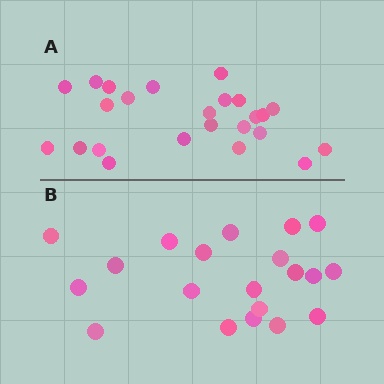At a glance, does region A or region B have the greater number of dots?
Region A (the top region) has more dots.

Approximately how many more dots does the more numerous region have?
Region A has about 4 more dots than region B.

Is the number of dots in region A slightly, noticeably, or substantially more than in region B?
Region A has only slightly more — the two regions are fairly close. The ratio is roughly 1.2 to 1.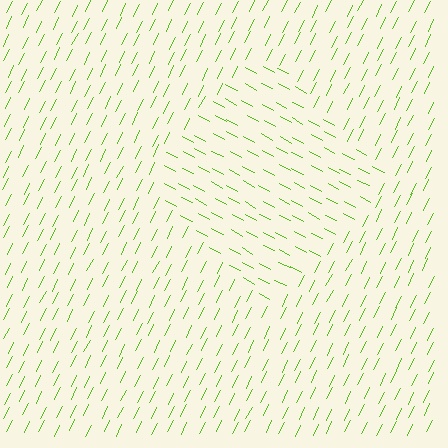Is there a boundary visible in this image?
Yes, there is a texture boundary formed by a change in line orientation.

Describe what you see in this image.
The image is filled with small lime line segments. A diamond region in the image has lines oriented differently from the surrounding lines, creating a visible texture boundary.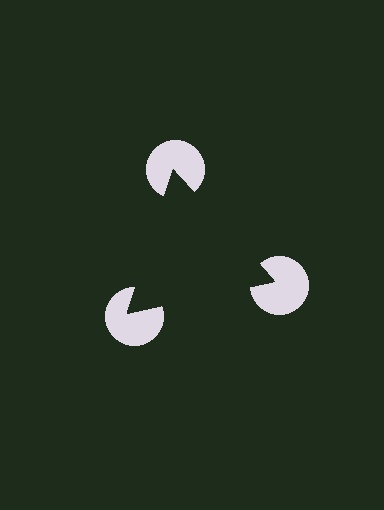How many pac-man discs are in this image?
There are 3 — one at each vertex of the illusory triangle.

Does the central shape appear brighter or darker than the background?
It typically appears slightly darker than the background, even though no actual brightness change is drawn.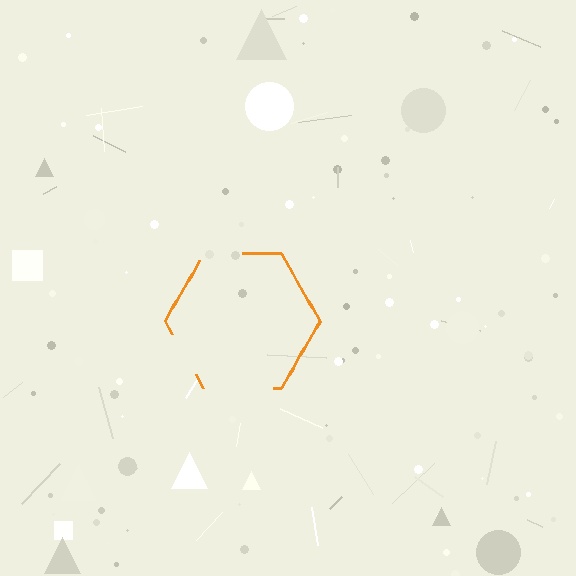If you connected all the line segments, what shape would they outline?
They would outline a hexagon.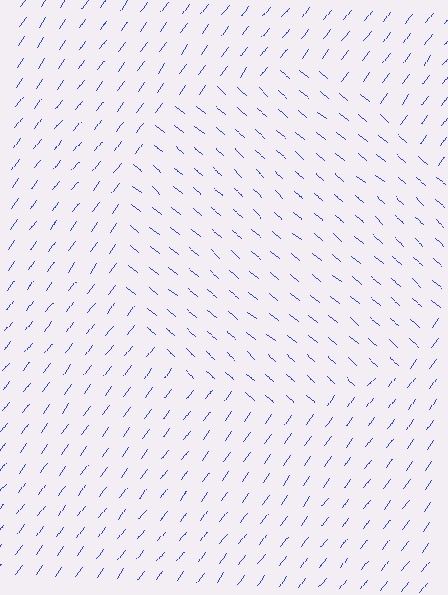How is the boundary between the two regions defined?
The boundary is defined purely by a change in line orientation (approximately 86 degrees difference). All lines are the same color and thickness.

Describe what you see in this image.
The image is filled with small blue line segments. A circle region in the image has lines oriented differently from the surrounding lines, creating a visible texture boundary.